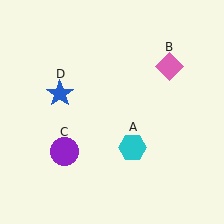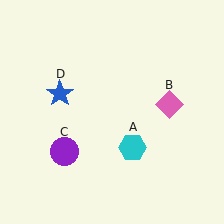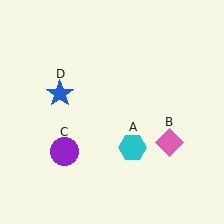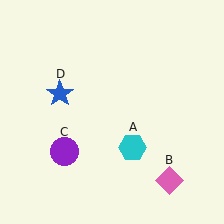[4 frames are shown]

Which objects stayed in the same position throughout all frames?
Cyan hexagon (object A) and purple circle (object C) and blue star (object D) remained stationary.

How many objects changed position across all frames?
1 object changed position: pink diamond (object B).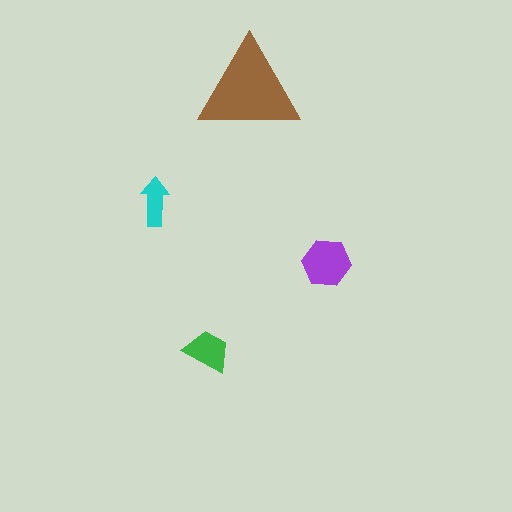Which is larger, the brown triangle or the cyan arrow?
The brown triangle.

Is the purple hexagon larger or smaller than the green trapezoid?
Larger.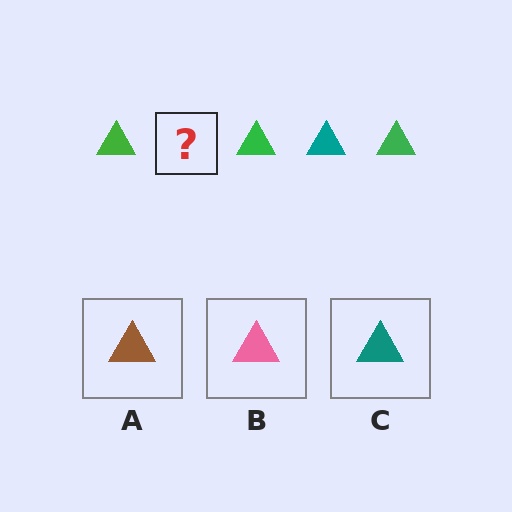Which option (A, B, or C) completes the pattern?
C.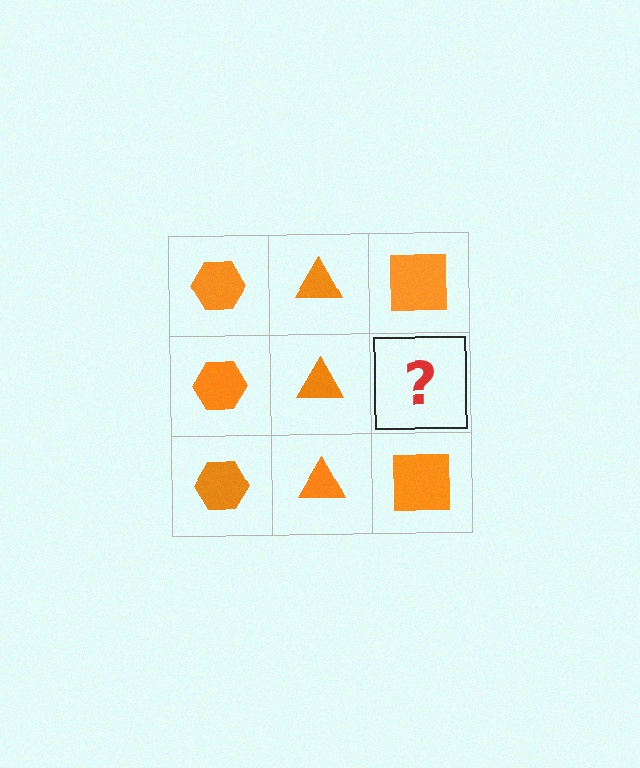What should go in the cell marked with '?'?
The missing cell should contain an orange square.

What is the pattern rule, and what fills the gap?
The rule is that each column has a consistent shape. The gap should be filled with an orange square.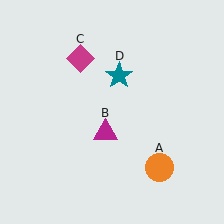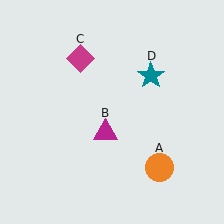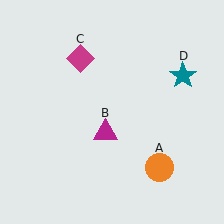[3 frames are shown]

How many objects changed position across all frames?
1 object changed position: teal star (object D).